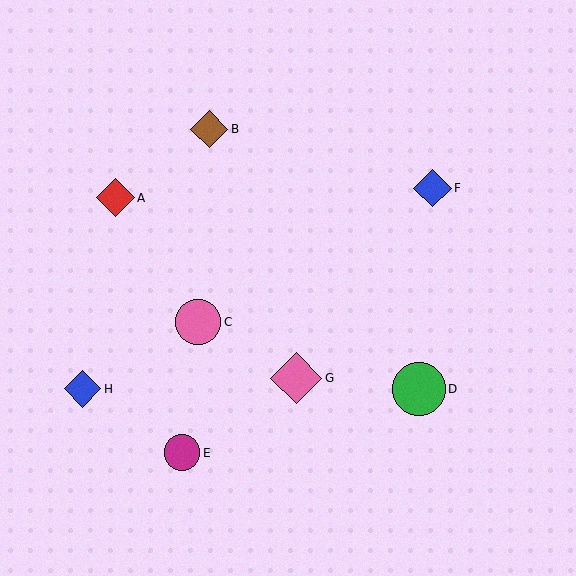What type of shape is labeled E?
Shape E is a magenta circle.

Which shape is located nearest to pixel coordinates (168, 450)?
The magenta circle (labeled E) at (182, 453) is nearest to that location.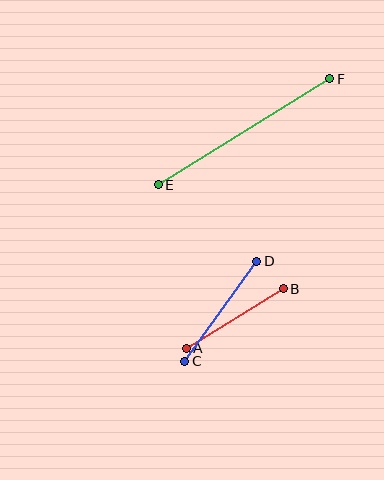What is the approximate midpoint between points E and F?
The midpoint is at approximately (244, 132) pixels.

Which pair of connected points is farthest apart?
Points E and F are farthest apart.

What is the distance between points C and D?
The distance is approximately 123 pixels.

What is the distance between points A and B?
The distance is approximately 114 pixels.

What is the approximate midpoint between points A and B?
The midpoint is at approximately (235, 319) pixels.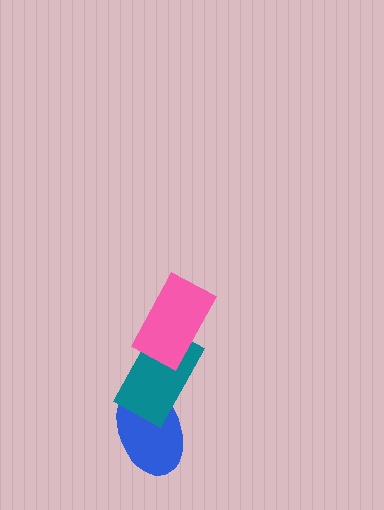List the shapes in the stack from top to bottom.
From top to bottom: the pink rectangle, the teal rectangle, the blue ellipse.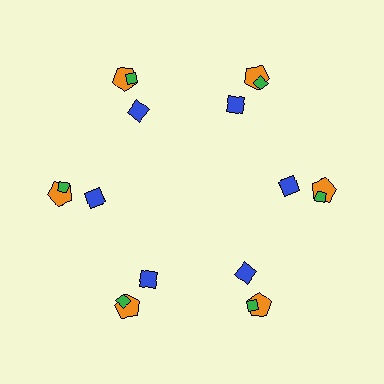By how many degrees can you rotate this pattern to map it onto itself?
The pattern maps onto itself every 60 degrees of rotation.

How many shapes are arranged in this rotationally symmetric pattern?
There are 18 shapes, arranged in 6 groups of 3.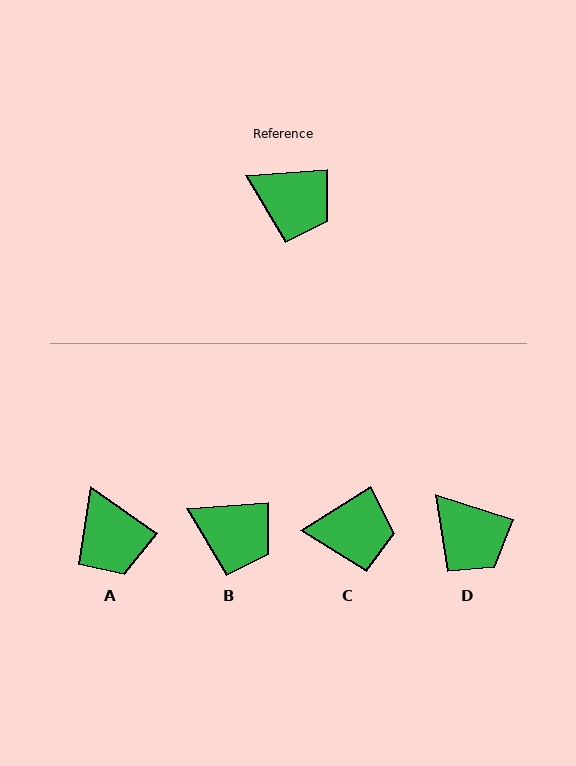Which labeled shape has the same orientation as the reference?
B.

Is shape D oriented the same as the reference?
No, it is off by about 22 degrees.